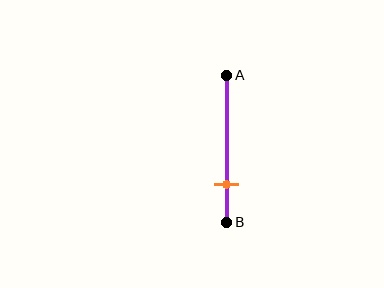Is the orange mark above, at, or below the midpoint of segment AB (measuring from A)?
The orange mark is below the midpoint of segment AB.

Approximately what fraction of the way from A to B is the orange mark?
The orange mark is approximately 75% of the way from A to B.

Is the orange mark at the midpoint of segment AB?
No, the mark is at about 75% from A, not at the 50% midpoint.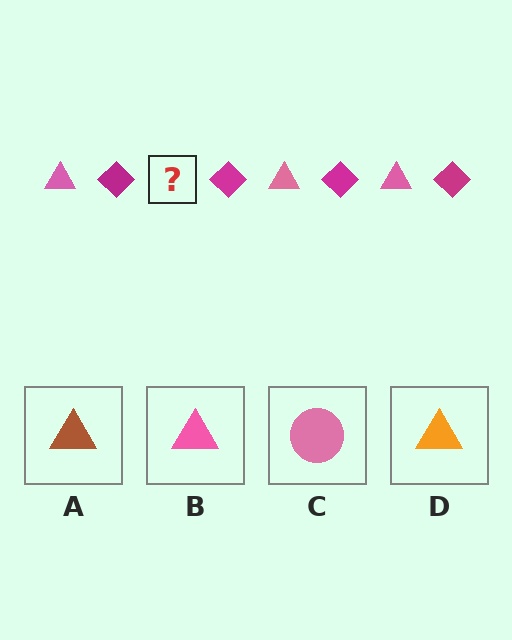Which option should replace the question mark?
Option B.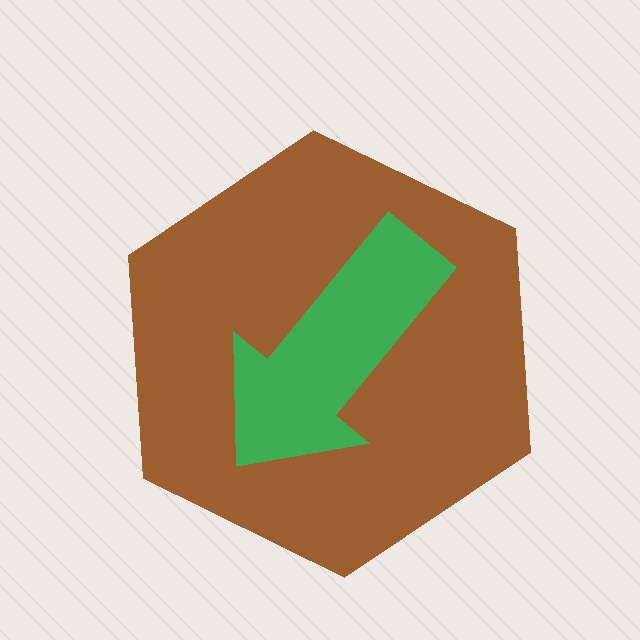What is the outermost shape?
The brown hexagon.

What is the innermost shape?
The green arrow.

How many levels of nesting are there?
2.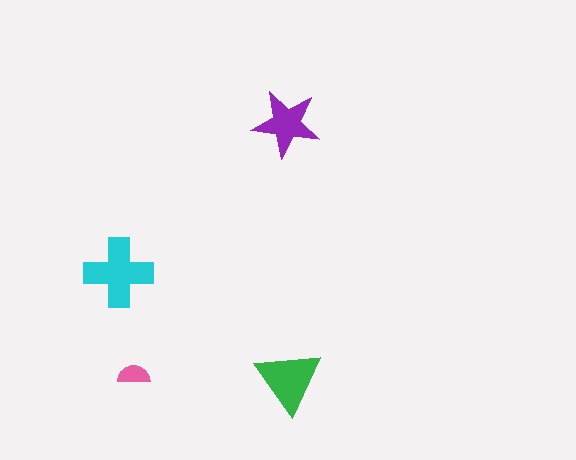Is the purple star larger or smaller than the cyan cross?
Smaller.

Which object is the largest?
The cyan cross.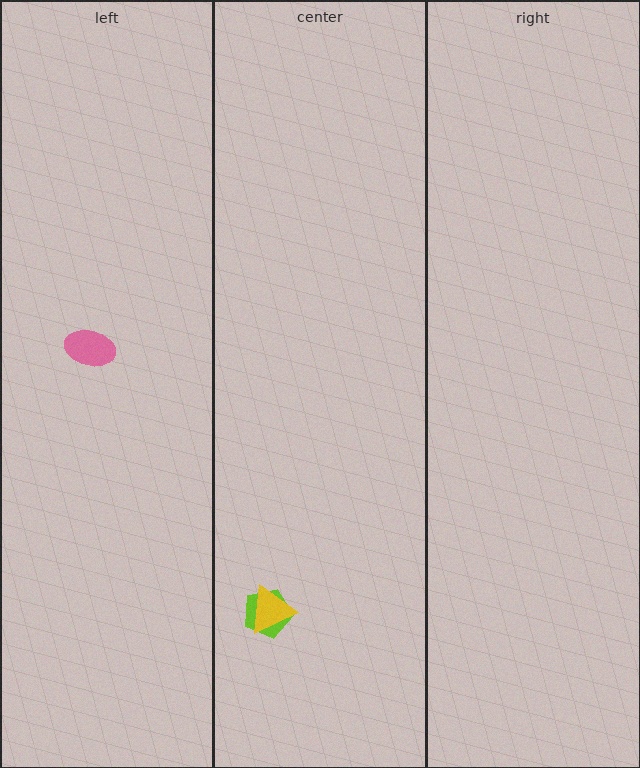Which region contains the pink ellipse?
The left region.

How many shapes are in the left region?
1.